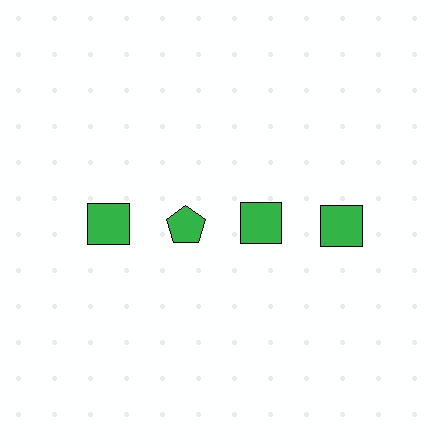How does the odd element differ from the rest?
It has a different shape: pentagon instead of square.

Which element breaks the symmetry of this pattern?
The green pentagon in the top row, second from left column breaks the symmetry. All other shapes are green squares.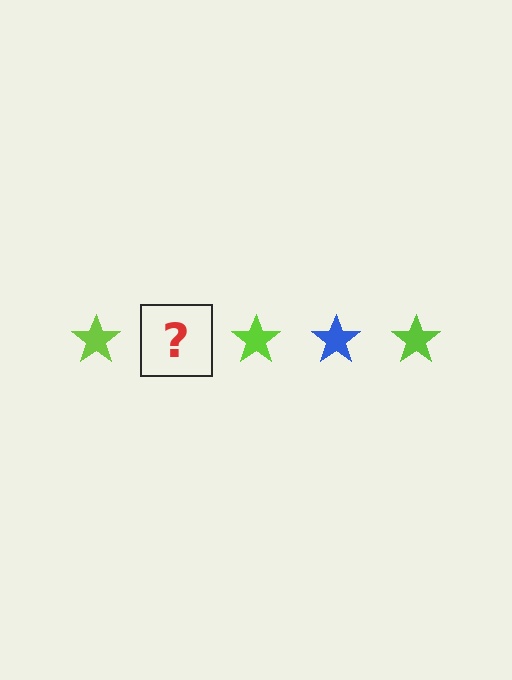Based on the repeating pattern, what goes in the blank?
The blank should be a blue star.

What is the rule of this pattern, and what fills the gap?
The rule is that the pattern cycles through lime, blue stars. The gap should be filled with a blue star.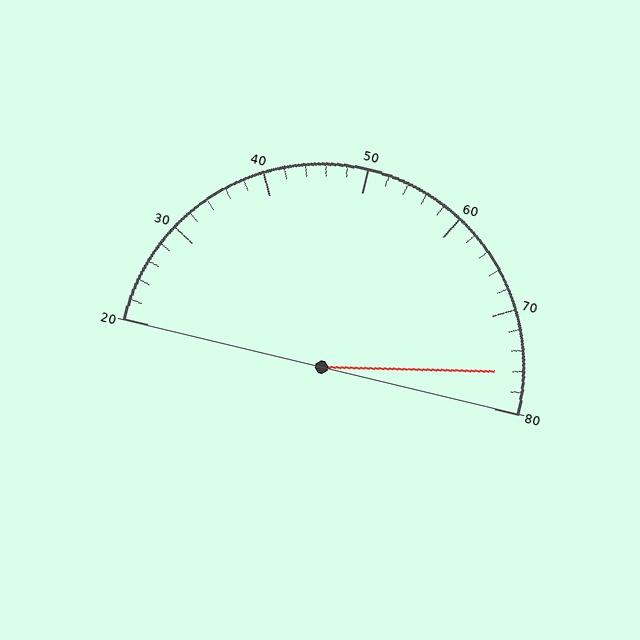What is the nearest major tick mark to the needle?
The nearest major tick mark is 80.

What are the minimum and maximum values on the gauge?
The gauge ranges from 20 to 80.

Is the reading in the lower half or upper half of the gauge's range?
The reading is in the upper half of the range (20 to 80).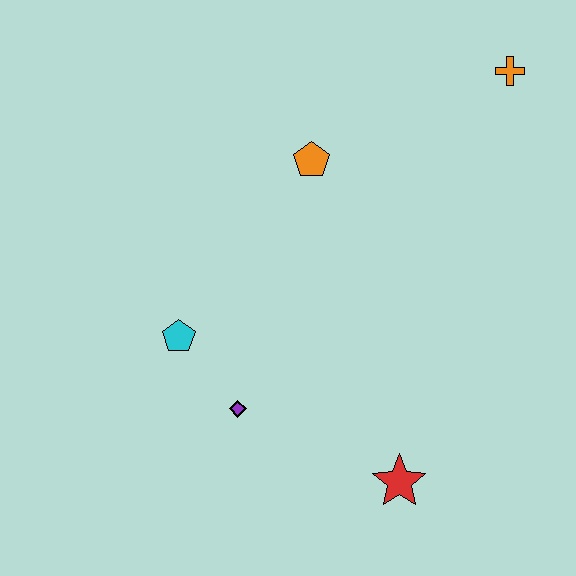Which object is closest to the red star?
The purple diamond is closest to the red star.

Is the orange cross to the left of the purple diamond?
No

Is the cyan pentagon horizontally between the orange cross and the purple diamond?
No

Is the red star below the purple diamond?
Yes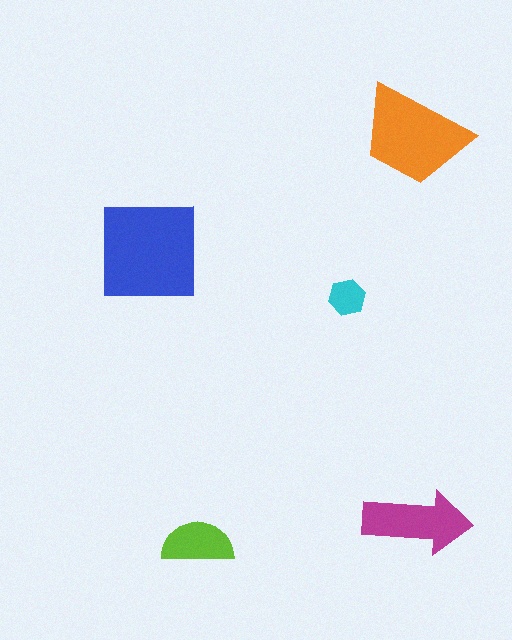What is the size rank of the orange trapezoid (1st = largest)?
2nd.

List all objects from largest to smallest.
The blue square, the orange trapezoid, the magenta arrow, the lime semicircle, the cyan hexagon.